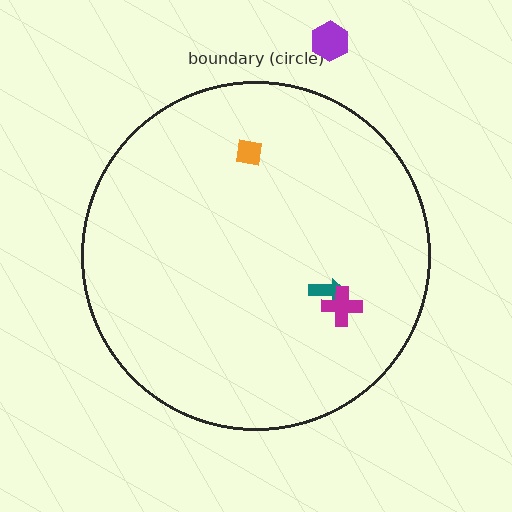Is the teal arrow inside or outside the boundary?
Inside.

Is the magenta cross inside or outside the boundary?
Inside.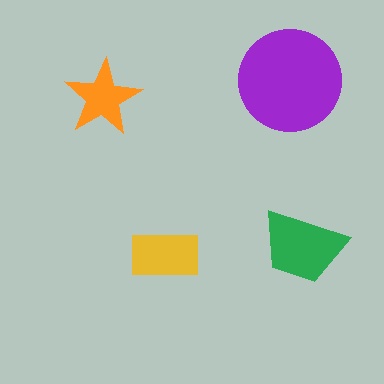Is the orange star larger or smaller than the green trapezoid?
Smaller.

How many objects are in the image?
There are 4 objects in the image.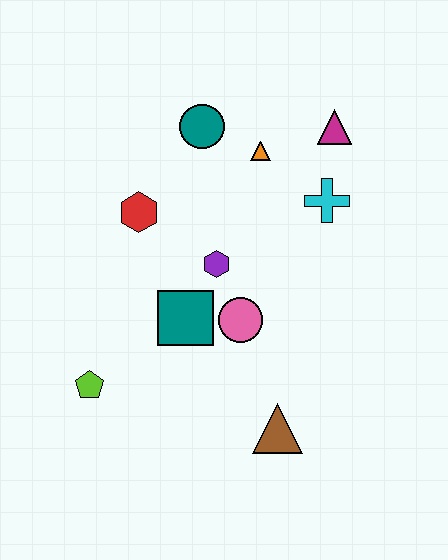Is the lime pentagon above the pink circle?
No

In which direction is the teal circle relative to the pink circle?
The teal circle is above the pink circle.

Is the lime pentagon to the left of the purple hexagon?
Yes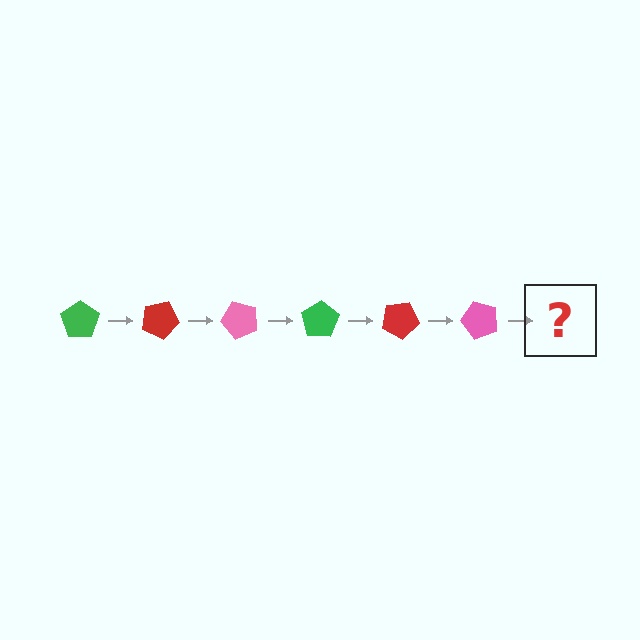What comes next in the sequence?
The next element should be a green pentagon, rotated 150 degrees from the start.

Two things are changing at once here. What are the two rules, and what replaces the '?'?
The two rules are that it rotates 25 degrees each step and the color cycles through green, red, and pink. The '?' should be a green pentagon, rotated 150 degrees from the start.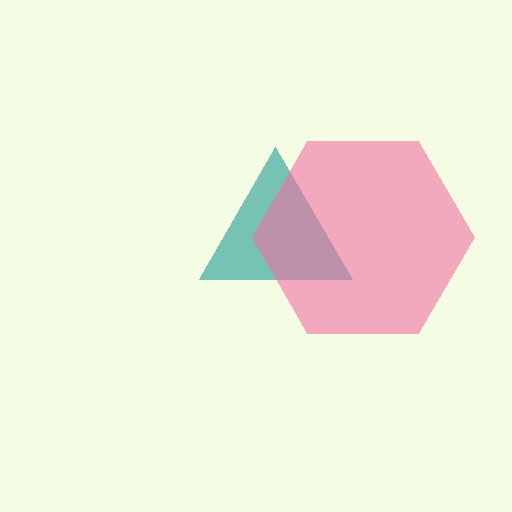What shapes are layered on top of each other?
The layered shapes are: a teal triangle, a pink hexagon.